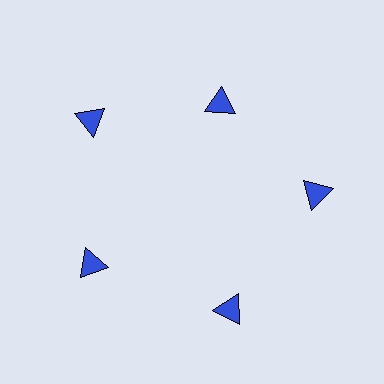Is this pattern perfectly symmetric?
No. The 5 blue triangles are arranged in a ring, but one element near the 1 o'clock position is pulled inward toward the center, breaking the 5-fold rotational symmetry.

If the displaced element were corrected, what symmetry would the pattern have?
It would have 5-fold rotational symmetry — the pattern would map onto itself every 72 degrees.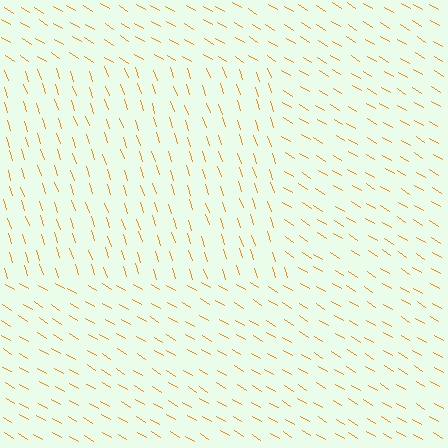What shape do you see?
I see a rectangle.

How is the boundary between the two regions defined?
The boundary is defined purely by a change in line orientation (approximately 40 degrees difference). All lines are the same color and thickness.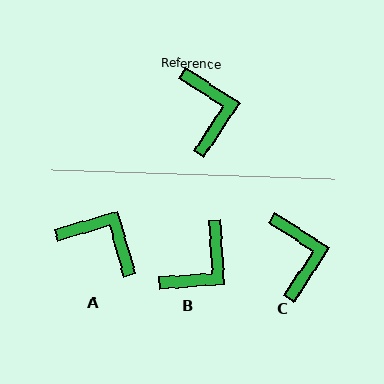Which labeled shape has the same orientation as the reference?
C.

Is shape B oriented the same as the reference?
No, it is off by about 53 degrees.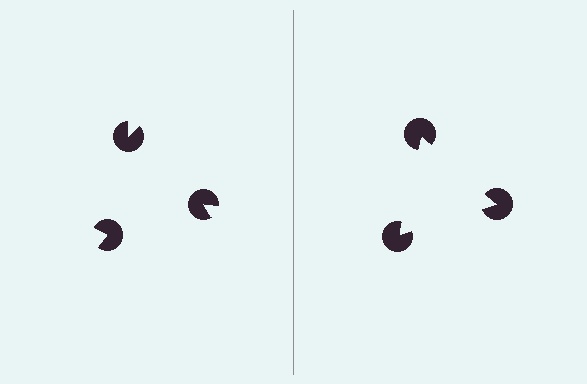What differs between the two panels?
The pac-man discs are positioned identically on both sides; only the wedge orientations differ. On the right they align to a triangle; on the left they are misaligned.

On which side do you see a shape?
An illusory triangle appears on the right side. On the left side the wedge cuts are rotated, so no coherent shape forms.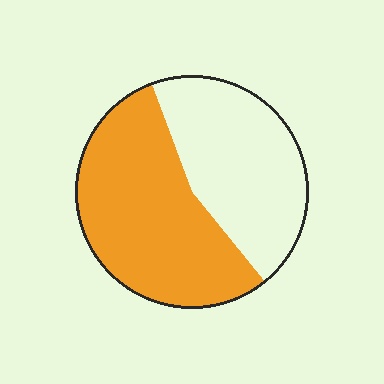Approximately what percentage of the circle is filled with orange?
Approximately 55%.